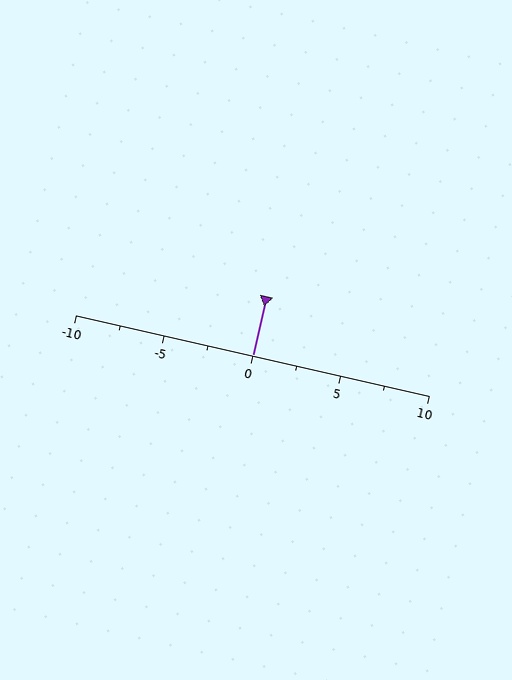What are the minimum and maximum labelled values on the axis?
The axis runs from -10 to 10.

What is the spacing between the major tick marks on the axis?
The major ticks are spaced 5 apart.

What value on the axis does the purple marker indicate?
The marker indicates approximately 0.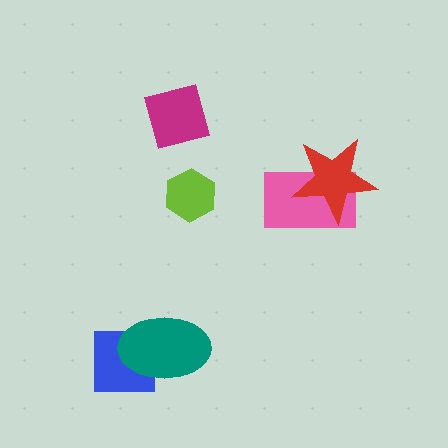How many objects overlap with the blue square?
1 object overlaps with the blue square.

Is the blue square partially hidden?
Yes, it is partially covered by another shape.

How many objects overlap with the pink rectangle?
1 object overlaps with the pink rectangle.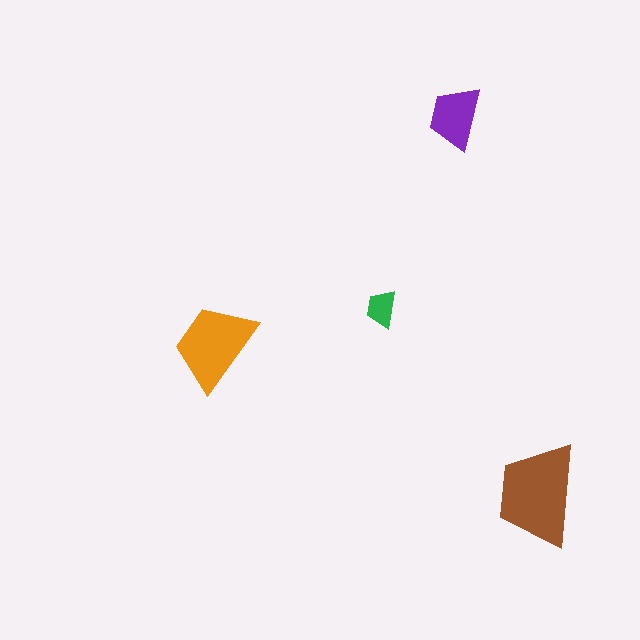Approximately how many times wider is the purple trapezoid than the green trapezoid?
About 1.5 times wider.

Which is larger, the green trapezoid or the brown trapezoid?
The brown one.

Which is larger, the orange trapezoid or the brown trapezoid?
The brown one.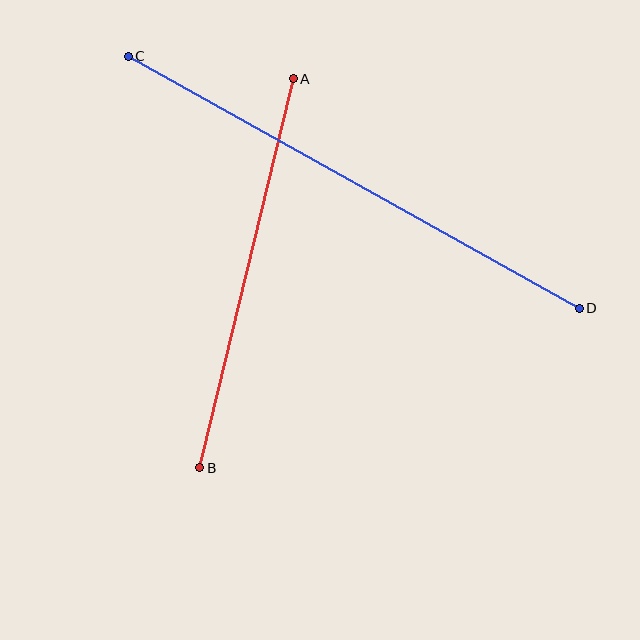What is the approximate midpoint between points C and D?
The midpoint is at approximately (354, 182) pixels.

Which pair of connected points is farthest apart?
Points C and D are farthest apart.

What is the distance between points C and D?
The distance is approximately 517 pixels.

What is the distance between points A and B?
The distance is approximately 400 pixels.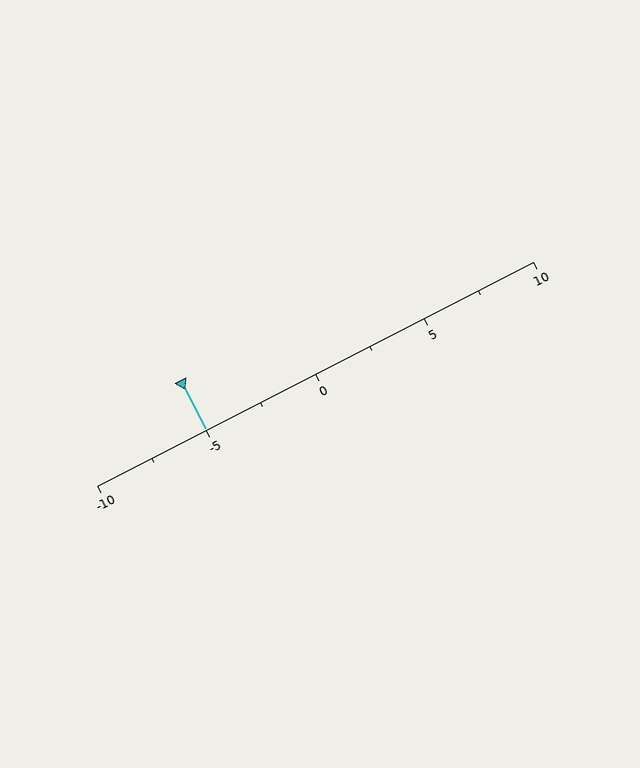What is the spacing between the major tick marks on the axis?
The major ticks are spaced 5 apart.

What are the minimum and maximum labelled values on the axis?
The axis runs from -10 to 10.